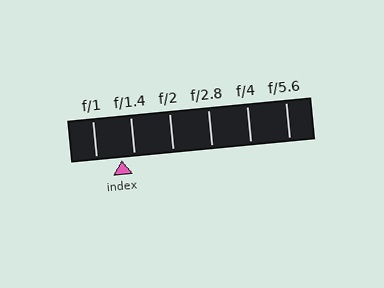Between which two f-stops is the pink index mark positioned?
The index mark is between f/1 and f/1.4.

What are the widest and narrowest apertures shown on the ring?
The widest aperture shown is f/1 and the narrowest is f/5.6.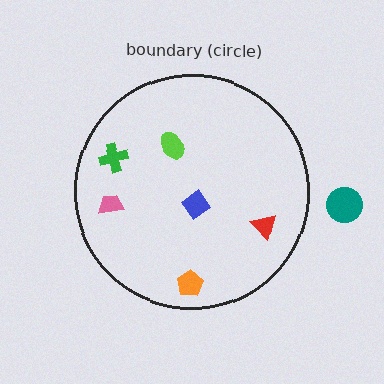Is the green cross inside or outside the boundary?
Inside.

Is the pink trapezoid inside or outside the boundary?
Inside.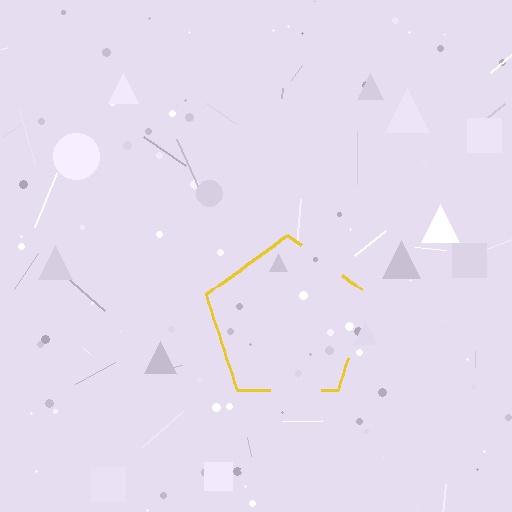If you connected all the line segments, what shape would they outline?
They would outline a pentagon.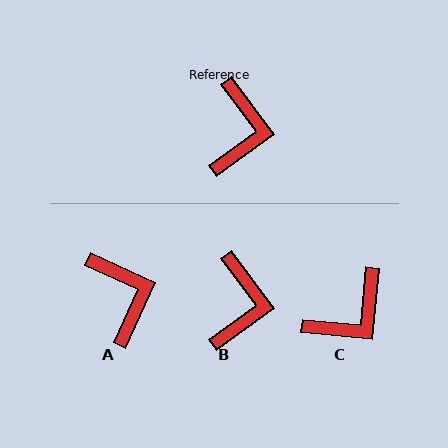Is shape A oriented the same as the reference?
No, it is off by about 29 degrees.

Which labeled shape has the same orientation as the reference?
B.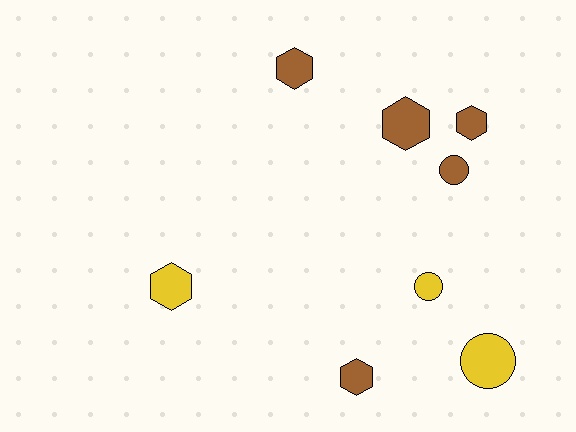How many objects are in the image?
There are 8 objects.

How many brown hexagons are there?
There are 4 brown hexagons.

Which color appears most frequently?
Brown, with 5 objects.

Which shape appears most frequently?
Hexagon, with 5 objects.